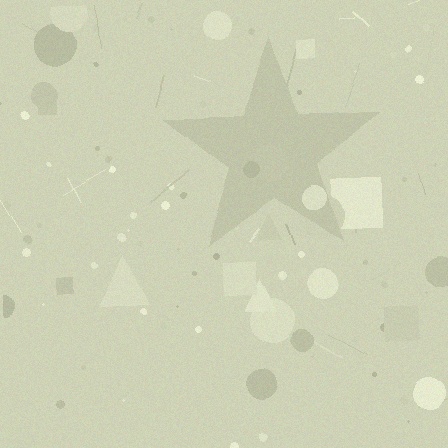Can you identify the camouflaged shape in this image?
The camouflaged shape is a star.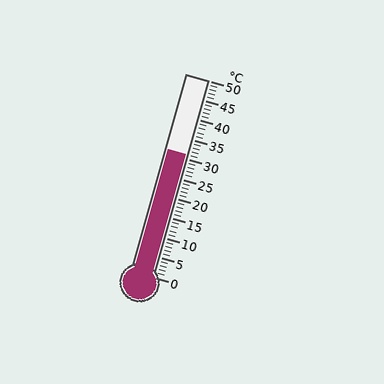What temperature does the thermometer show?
The thermometer shows approximately 31°C.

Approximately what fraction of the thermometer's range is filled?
The thermometer is filled to approximately 60% of its range.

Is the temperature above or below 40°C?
The temperature is below 40°C.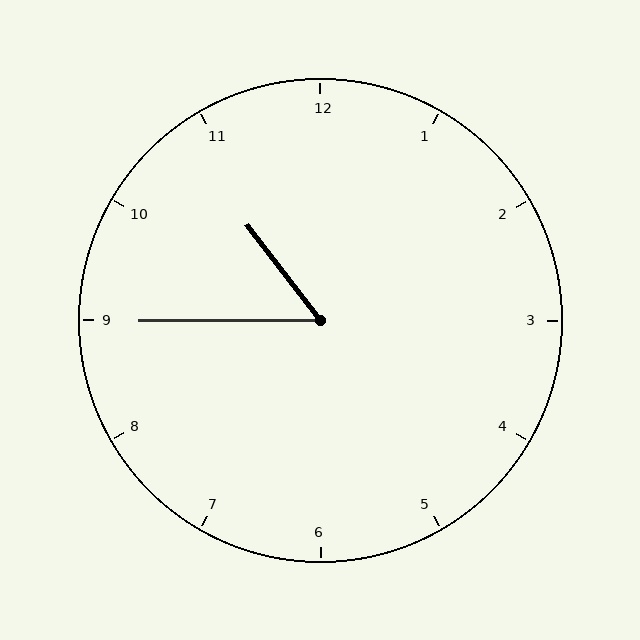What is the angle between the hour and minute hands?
Approximately 52 degrees.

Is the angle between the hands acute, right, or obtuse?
It is acute.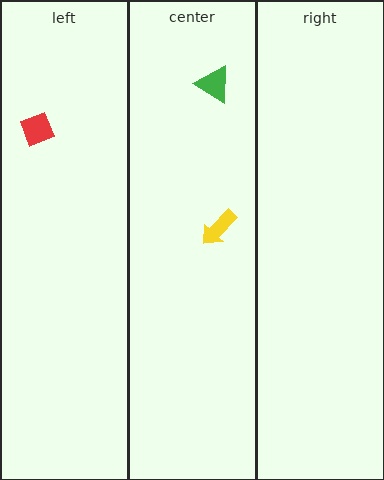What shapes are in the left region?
The red square.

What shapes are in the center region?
The green triangle, the yellow arrow.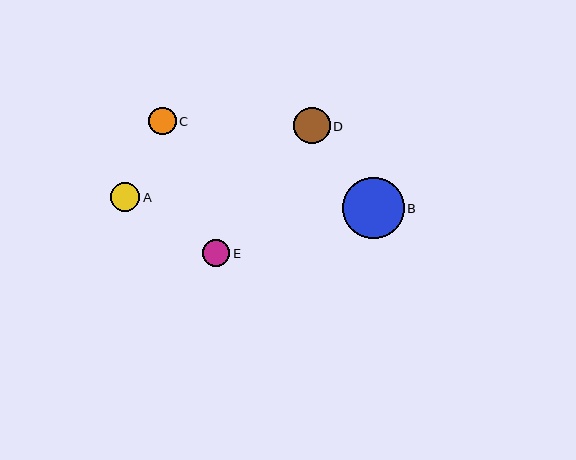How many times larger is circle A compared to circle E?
Circle A is approximately 1.1 times the size of circle E.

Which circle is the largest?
Circle B is the largest with a size of approximately 62 pixels.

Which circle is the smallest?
Circle E is the smallest with a size of approximately 27 pixels.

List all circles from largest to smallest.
From largest to smallest: B, D, A, C, E.